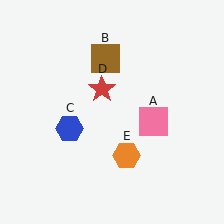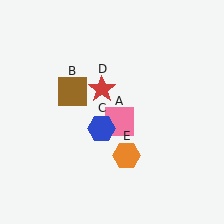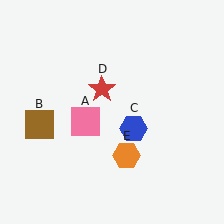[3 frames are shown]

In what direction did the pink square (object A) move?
The pink square (object A) moved left.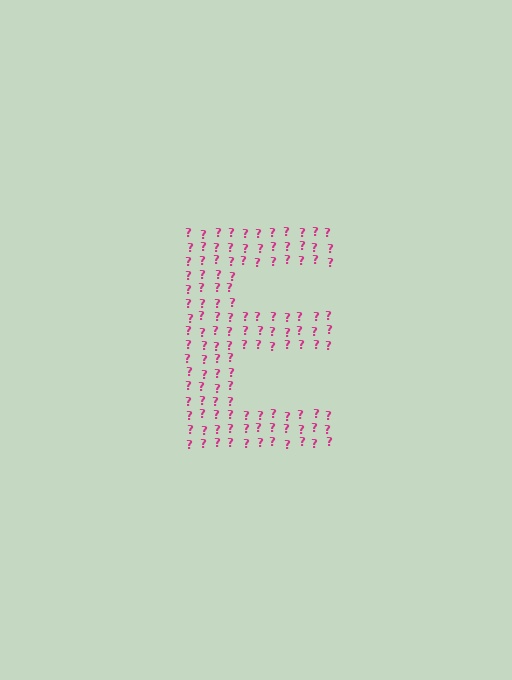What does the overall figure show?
The overall figure shows the letter E.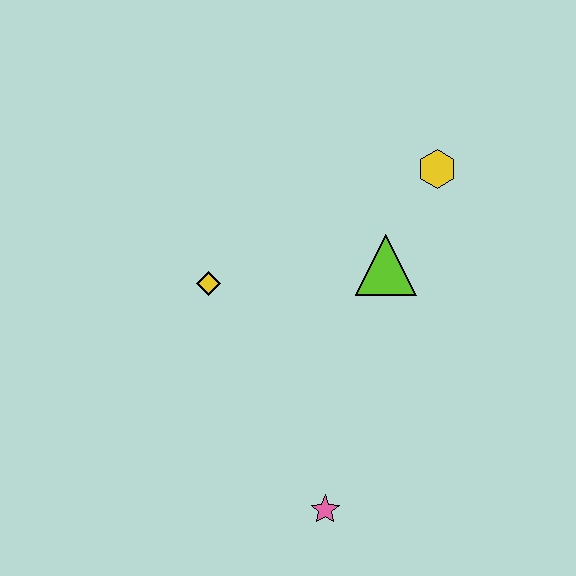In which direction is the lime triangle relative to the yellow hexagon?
The lime triangle is below the yellow hexagon.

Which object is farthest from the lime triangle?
The pink star is farthest from the lime triangle.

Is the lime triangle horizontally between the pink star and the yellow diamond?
No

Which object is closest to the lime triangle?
The yellow hexagon is closest to the lime triangle.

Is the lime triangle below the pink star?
No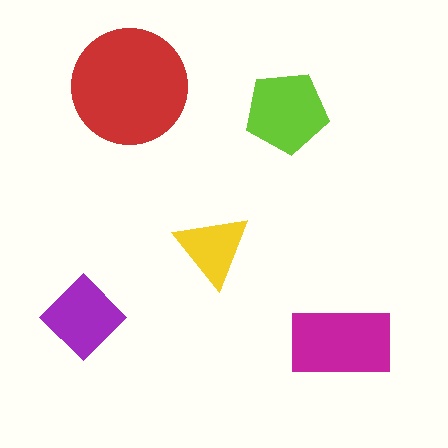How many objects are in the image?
There are 5 objects in the image.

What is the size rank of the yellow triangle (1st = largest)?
5th.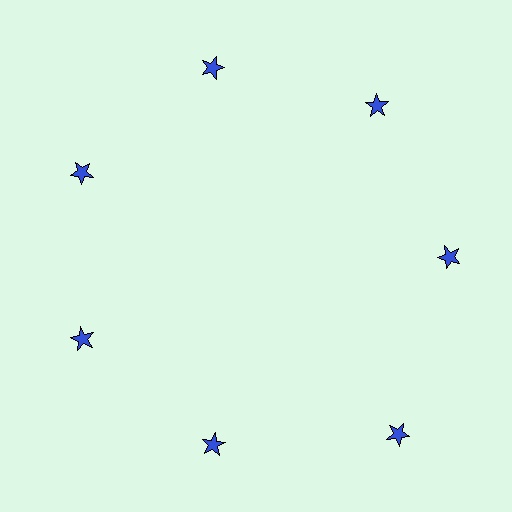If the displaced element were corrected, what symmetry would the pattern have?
It would have 7-fold rotational symmetry — the pattern would map onto itself every 51 degrees.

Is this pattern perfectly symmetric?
No. The 7 blue stars are arranged in a ring, but one element near the 5 o'clock position is pushed outward from the center, breaking the 7-fold rotational symmetry.